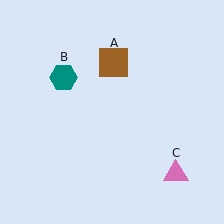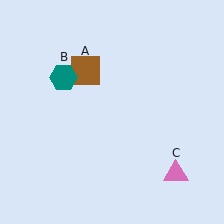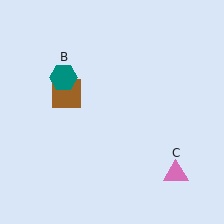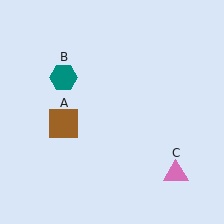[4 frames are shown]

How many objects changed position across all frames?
1 object changed position: brown square (object A).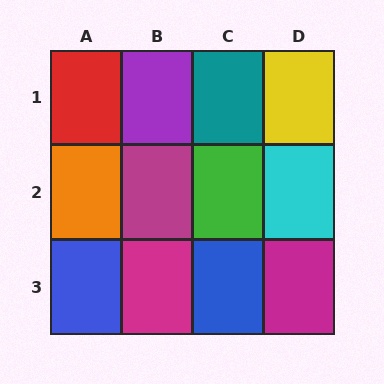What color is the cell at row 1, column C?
Teal.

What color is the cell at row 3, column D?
Magenta.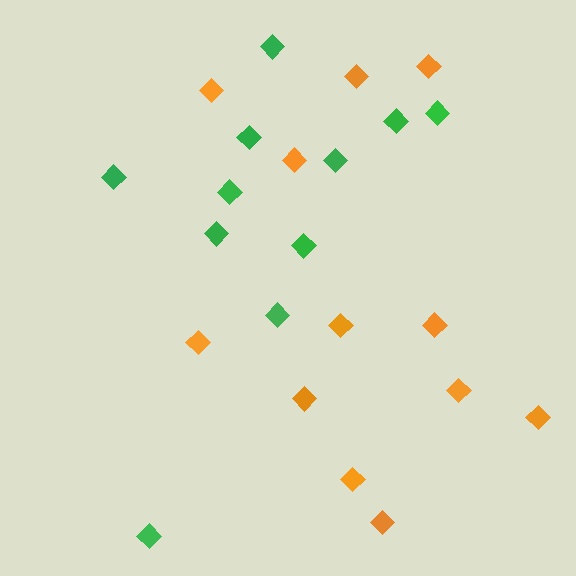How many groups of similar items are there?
There are 2 groups: one group of orange diamonds (12) and one group of green diamonds (11).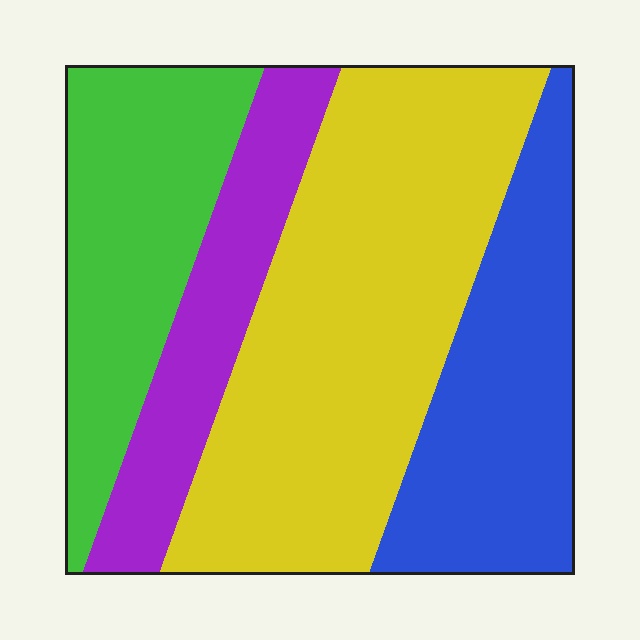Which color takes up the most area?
Yellow, at roughly 40%.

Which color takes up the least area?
Purple, at roughly 15%.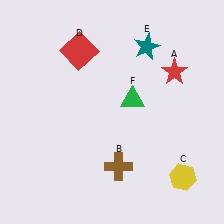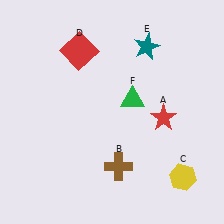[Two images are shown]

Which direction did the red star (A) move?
The red star (A) moved down.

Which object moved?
The red star (A) moved down.